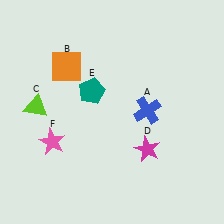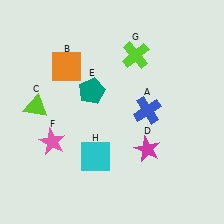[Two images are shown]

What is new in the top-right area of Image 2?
A lime cross (G) was added in the top-right area of Image 2.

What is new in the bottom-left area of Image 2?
A cyan square (H) was added in the bottom-left area of Image 2.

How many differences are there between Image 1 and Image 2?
There are 2 differences between the two images.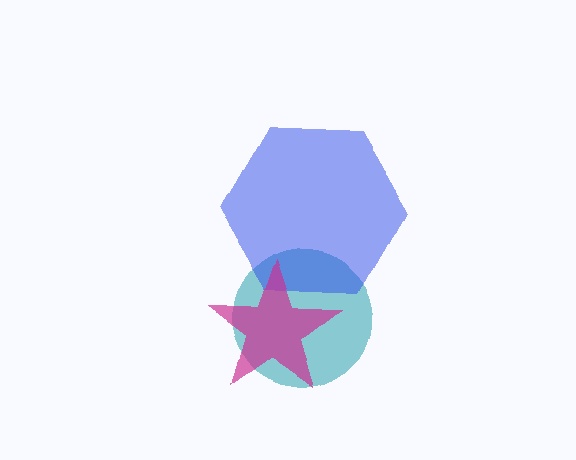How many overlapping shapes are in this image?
There are 3 overlapping shapes in the image.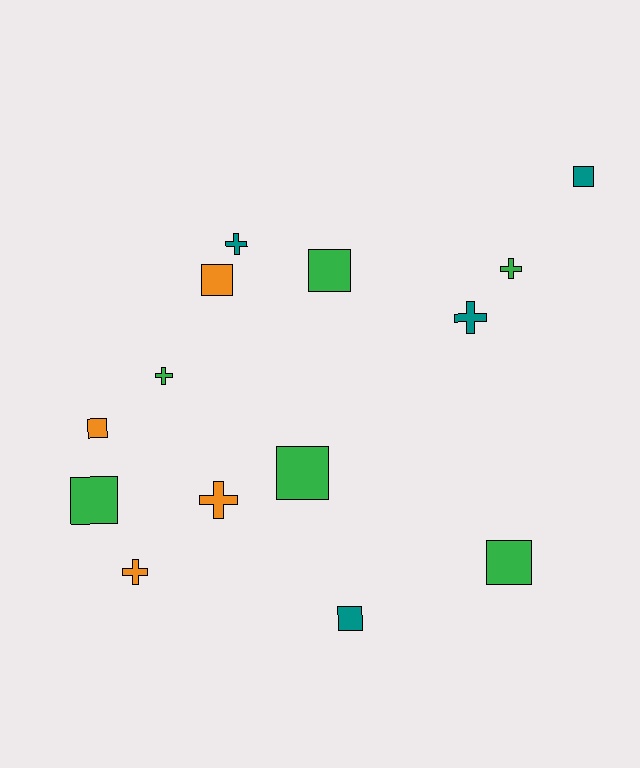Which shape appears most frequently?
Square, with 8 objects.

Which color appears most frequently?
Green, with 6 objects.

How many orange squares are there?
There are 2 orange squares.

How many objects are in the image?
There are 14 objects.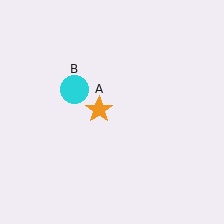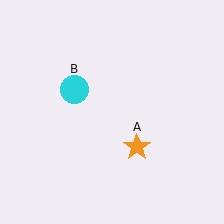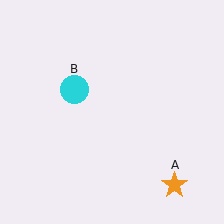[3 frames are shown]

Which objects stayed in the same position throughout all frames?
Cyan circle (object B) remained stationary.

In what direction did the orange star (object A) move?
The orange star (object A) moved down and to the right.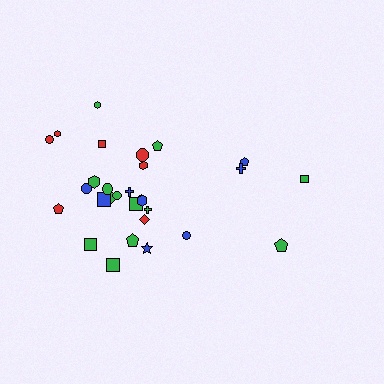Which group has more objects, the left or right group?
The left group.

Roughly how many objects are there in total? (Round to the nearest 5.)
Roughly 30 objects in total.